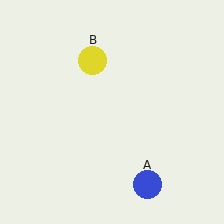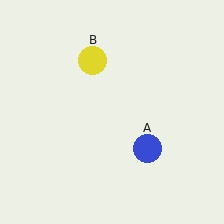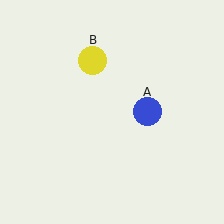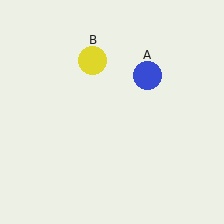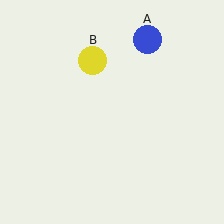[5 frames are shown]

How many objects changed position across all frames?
1 object changed position: blue circle (object A).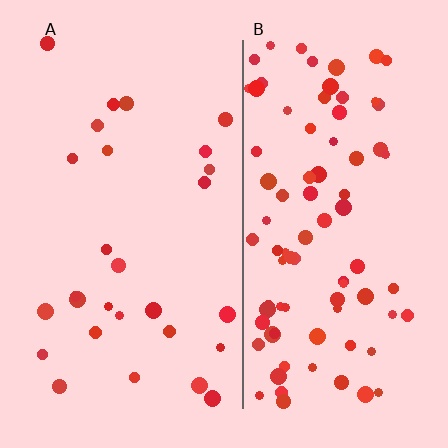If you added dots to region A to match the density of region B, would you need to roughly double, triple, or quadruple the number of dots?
Approximately triple.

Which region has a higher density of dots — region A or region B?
B (the right).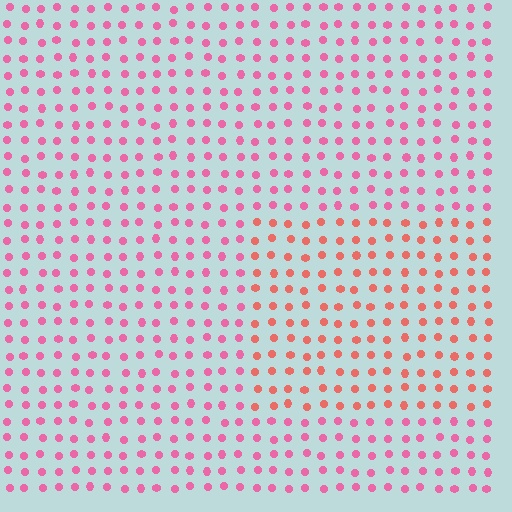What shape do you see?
I see a rectangle.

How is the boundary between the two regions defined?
The boundary is defined purely by a slight shift in hue (about 32 degrees). Spacing, size, and orientation are identical on both sides.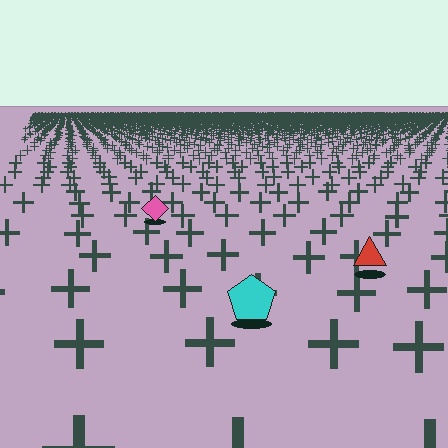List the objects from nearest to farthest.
From nearest to farthest: the cyan pentagon, the red triangle, the pink diamond.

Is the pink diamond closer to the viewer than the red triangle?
No. The red triangle is closer — you can tell from the texture gradient: the ground texture is coarser near it.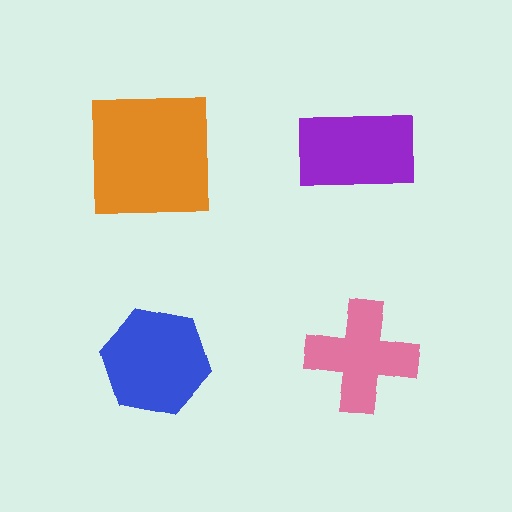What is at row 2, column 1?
A blue hexagon.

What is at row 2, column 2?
A pink cross.